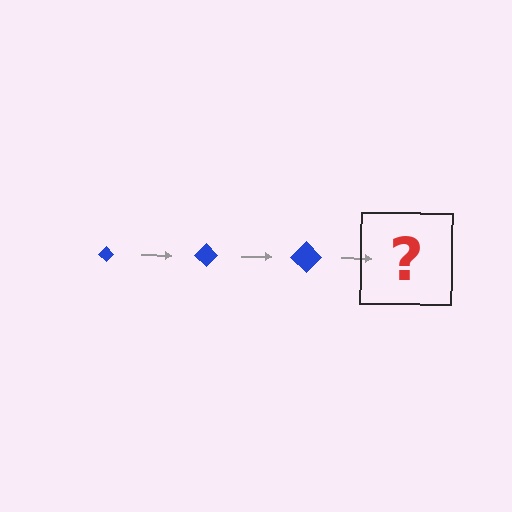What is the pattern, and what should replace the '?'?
The pattern is that the diamond gets progressively larger each step. The '?' should be a blue diamond, larger than the previous one.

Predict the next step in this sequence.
The next step is a blue diamond, larger than the previous one.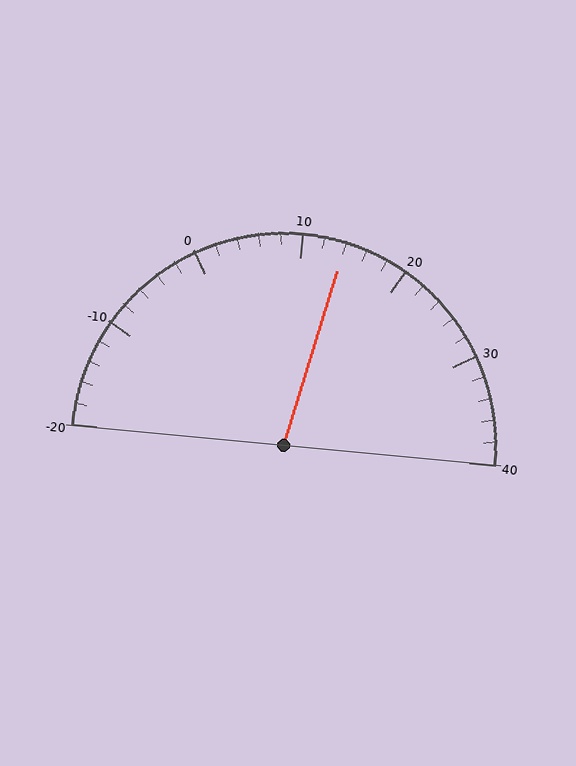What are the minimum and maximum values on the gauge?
The gauge ranges from -20 to 40.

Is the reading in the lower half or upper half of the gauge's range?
The reading is in the upper half of the range (-20 to 40).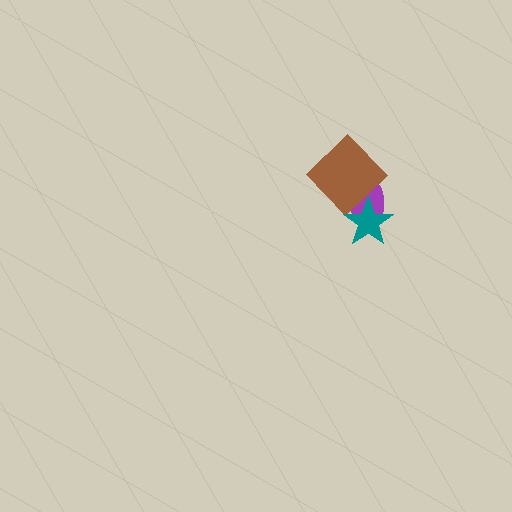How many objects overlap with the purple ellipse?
2 objects overlap with the purple ellipse.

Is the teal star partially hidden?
No, no other shape covers it.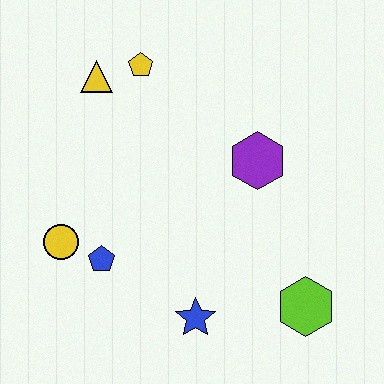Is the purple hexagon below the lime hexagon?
No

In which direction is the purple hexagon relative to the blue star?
The purple hexagon is above the blue star.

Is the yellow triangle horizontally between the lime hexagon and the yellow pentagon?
No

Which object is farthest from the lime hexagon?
The yellow triangle is farthest from the lime hexagon.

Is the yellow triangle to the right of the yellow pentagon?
No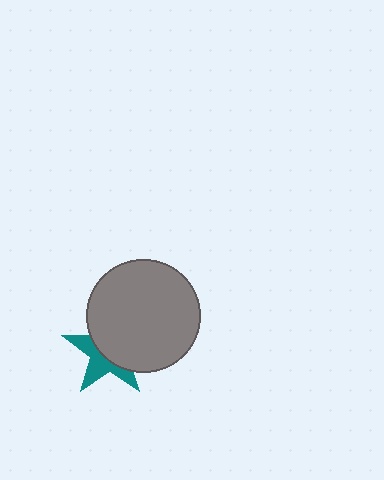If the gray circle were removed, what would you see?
You would see the complete teal star.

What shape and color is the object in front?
The object in front is a gray circle.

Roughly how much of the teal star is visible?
A small part of it is visible (roughly 43%).